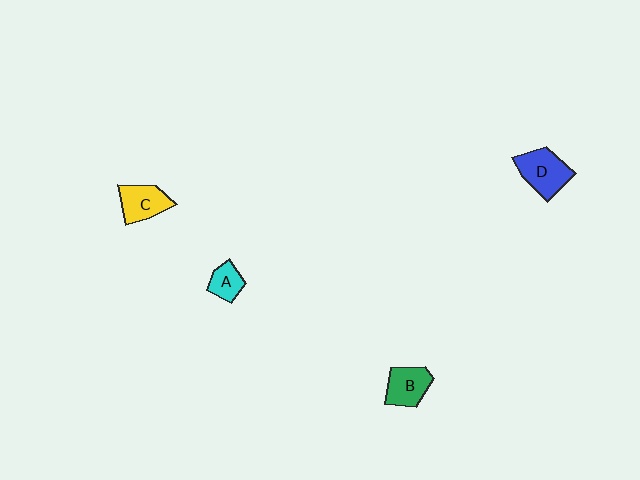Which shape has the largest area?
Shape D (blue).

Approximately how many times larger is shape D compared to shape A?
Approximately 1.8 times.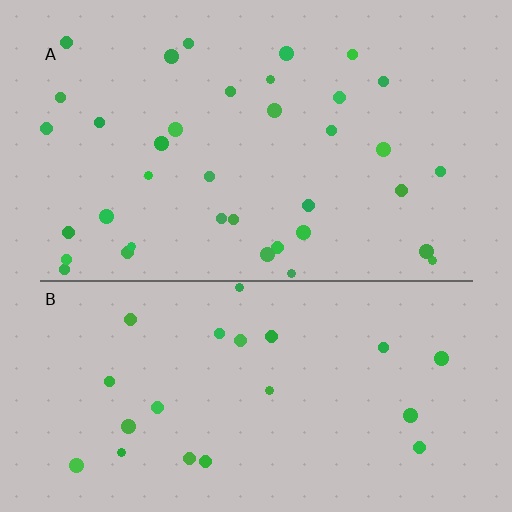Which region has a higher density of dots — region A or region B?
A (the top).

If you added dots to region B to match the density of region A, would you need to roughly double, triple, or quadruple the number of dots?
Approximately double.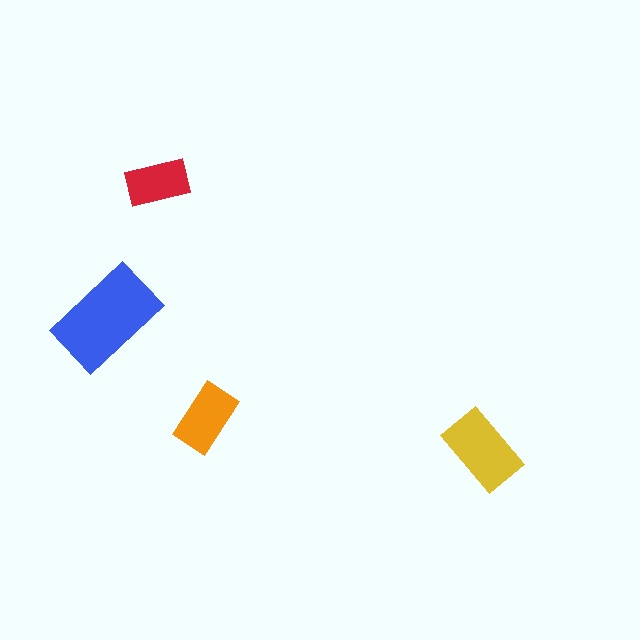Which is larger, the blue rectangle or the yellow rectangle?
The blue one.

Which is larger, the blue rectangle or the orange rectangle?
The blue one.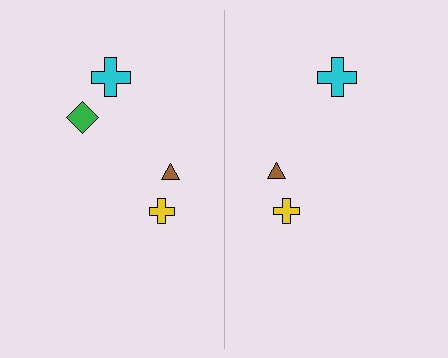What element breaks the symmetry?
A green diamond is missing from the right side.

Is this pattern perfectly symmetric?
No, the pattern is not perfectly symmetric. A green diamond is missing from the right side.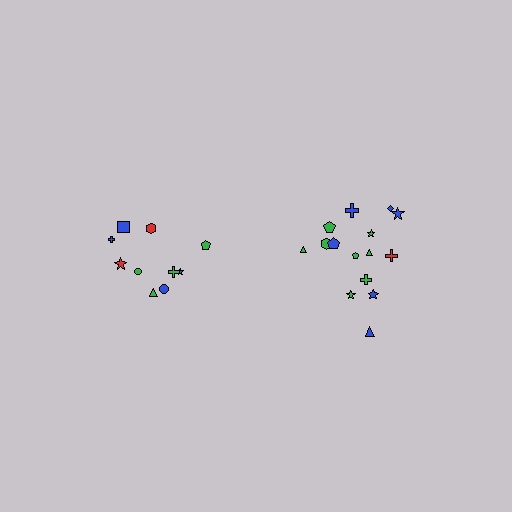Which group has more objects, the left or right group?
The right group.